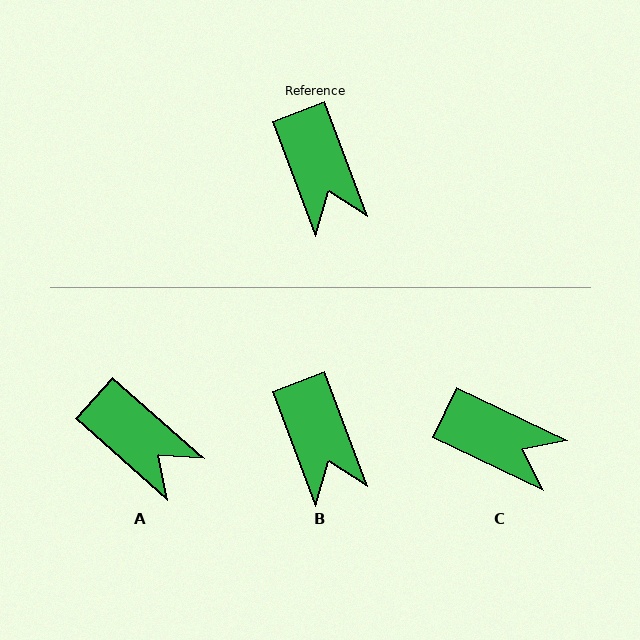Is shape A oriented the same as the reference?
No, it is off by about 28 degrees.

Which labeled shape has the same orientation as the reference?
B.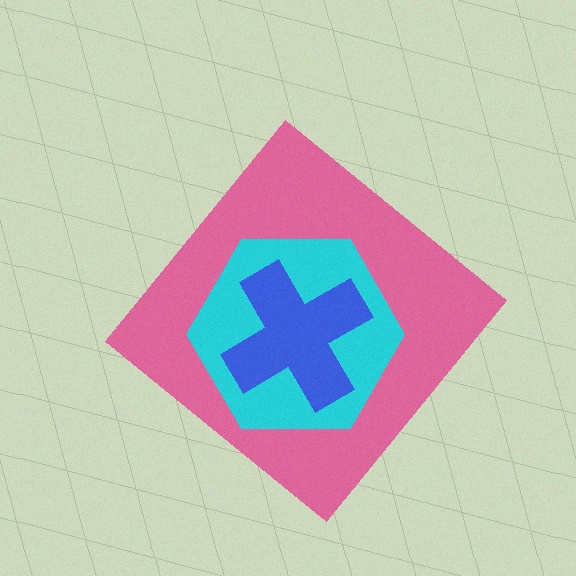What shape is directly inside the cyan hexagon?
The blue cross.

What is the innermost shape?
The blue cross.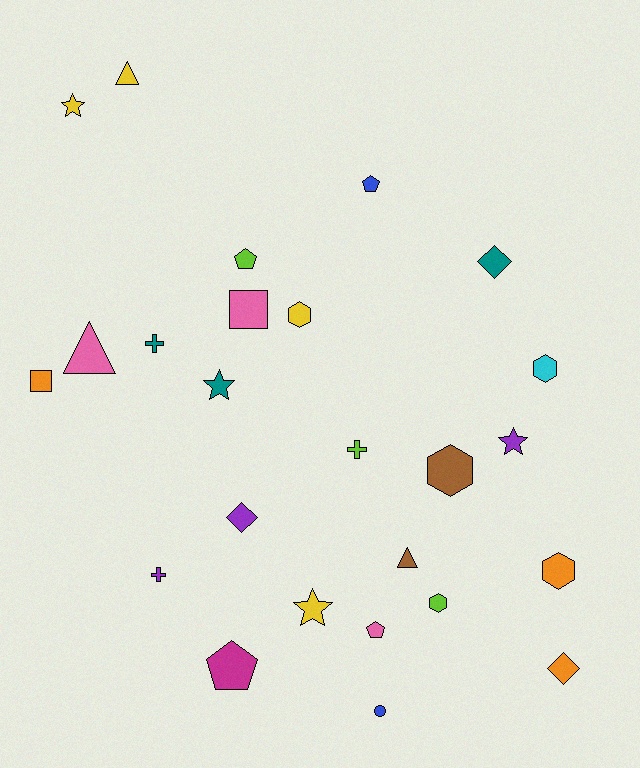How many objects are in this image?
There are 25 objects.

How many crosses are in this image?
There are 3 crosses.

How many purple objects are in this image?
There are 3 purple objects.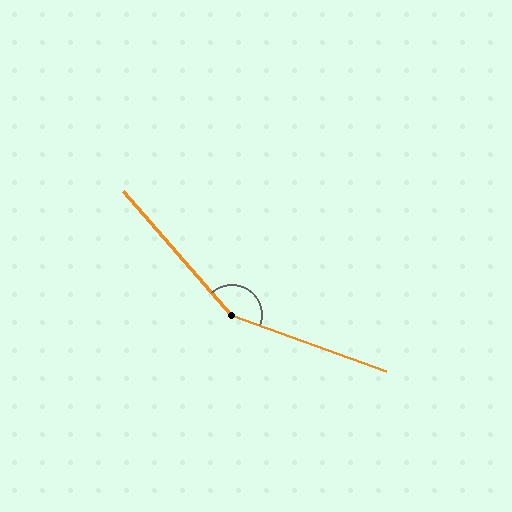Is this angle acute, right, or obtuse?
It is obtuse.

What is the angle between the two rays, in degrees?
Approximately 151 degrees.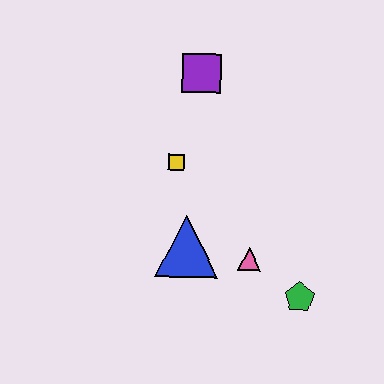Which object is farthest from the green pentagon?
The purple square is farthest from the green pentagon.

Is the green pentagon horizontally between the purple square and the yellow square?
No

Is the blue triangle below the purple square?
Yes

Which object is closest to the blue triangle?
The pink triangle is closest to the blue triangle.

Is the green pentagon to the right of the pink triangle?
Yes